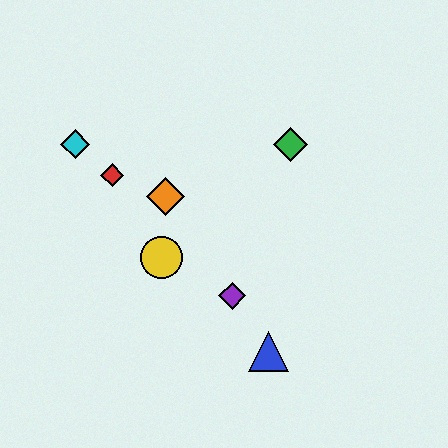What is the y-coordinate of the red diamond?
The red diamond is at y≈175.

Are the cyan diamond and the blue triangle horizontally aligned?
No, the cyan diamond is at y≈144 and the blue triangle is at y≈351.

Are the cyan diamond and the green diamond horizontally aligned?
Yes, both are at y≈144.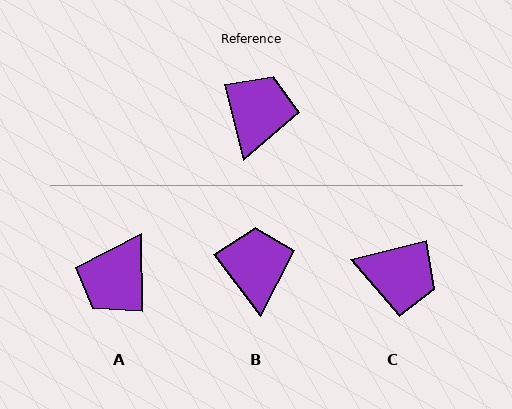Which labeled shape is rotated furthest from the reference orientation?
A, about 167 degrees away.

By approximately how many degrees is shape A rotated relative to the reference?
Approximately 167 degrees counter-clockwise.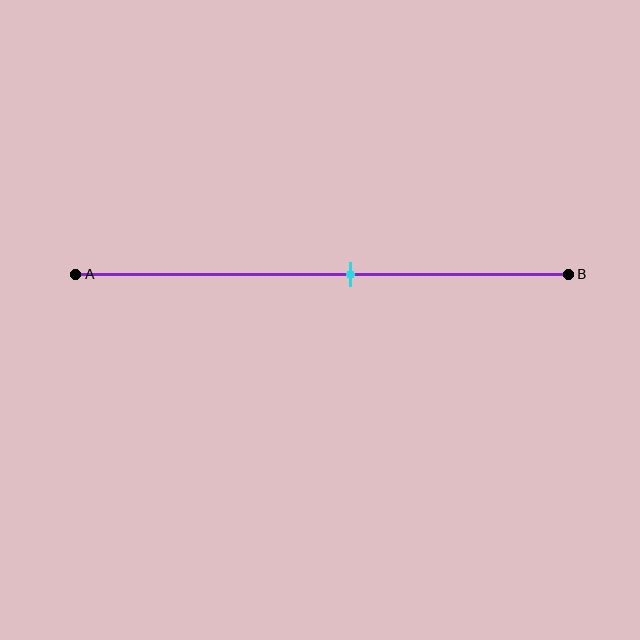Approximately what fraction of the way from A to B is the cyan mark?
The cyan mark is approximately 55% of the way from A to B.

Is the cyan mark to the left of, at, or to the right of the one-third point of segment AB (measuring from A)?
The cyan mark is to the right of the one-third point of segment AB.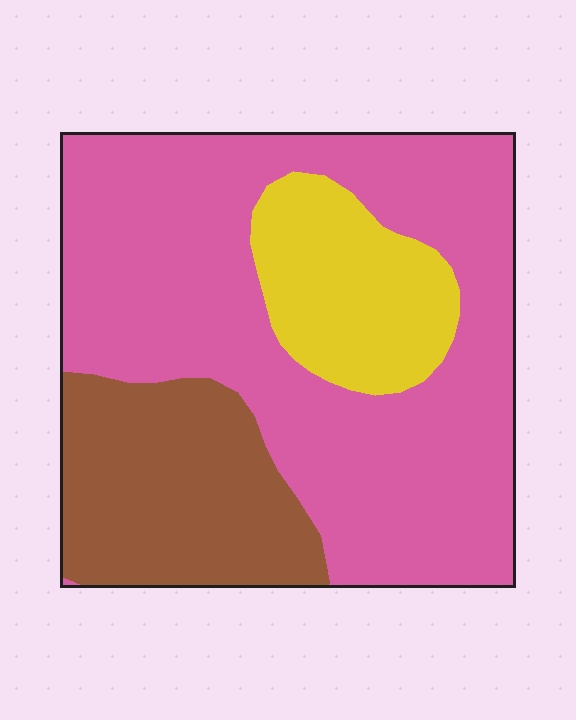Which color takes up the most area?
Pink, at roughly 60%.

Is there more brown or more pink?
Pink.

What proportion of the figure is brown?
Brown takes up about one quarter (1/4) of the figure.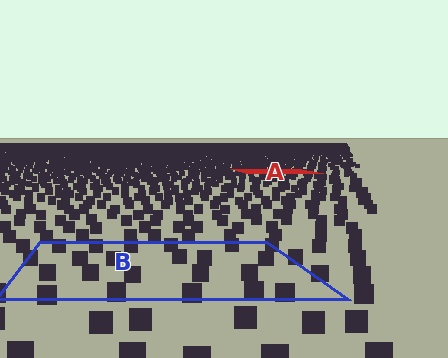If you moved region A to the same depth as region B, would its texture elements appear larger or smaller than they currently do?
They would appear larger. At a closer depth, the same texture elements are projected at a bigger on-screen size.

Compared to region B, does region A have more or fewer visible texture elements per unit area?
Region A has more texture elements per unit area — they are packed more densely because it is farther away.